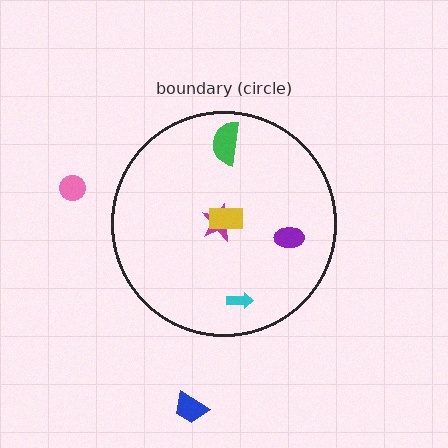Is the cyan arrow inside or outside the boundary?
Inside.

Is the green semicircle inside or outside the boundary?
Inside.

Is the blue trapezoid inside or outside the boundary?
Outside.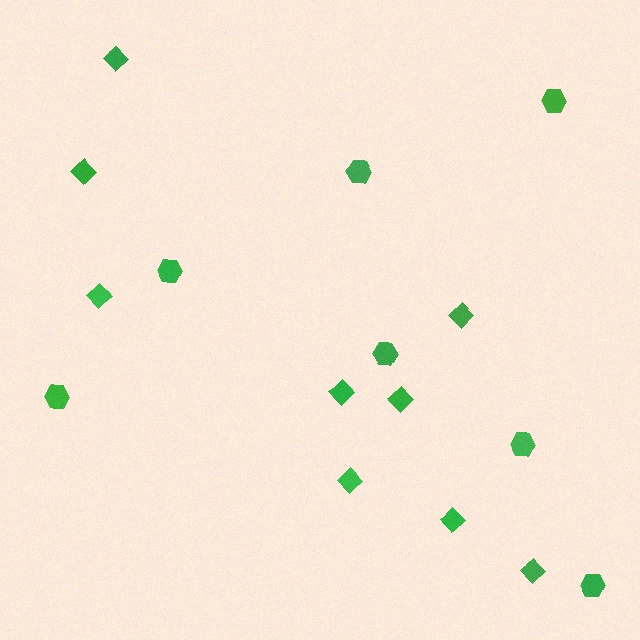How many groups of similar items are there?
There are 2 groups: one group of hexagons (7) and one group of diamonds (9).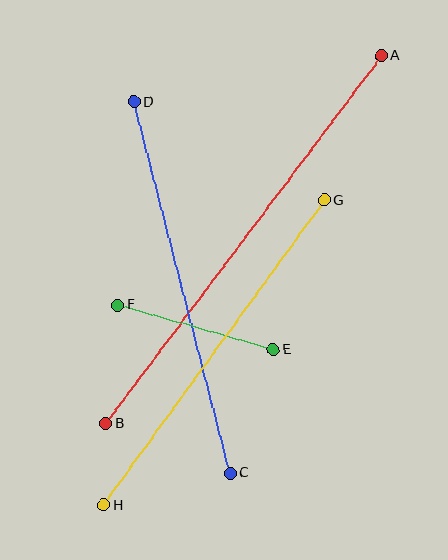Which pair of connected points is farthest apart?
Points A and B are farthest apart.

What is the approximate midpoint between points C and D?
The midpoint is at approximately (182, 287) pixels.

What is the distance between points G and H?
The distance is approximately 376 pixels.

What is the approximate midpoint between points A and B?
The midpoint is at approximately (244, 240) pixels.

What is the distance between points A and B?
The distance is approximately 460 pixels.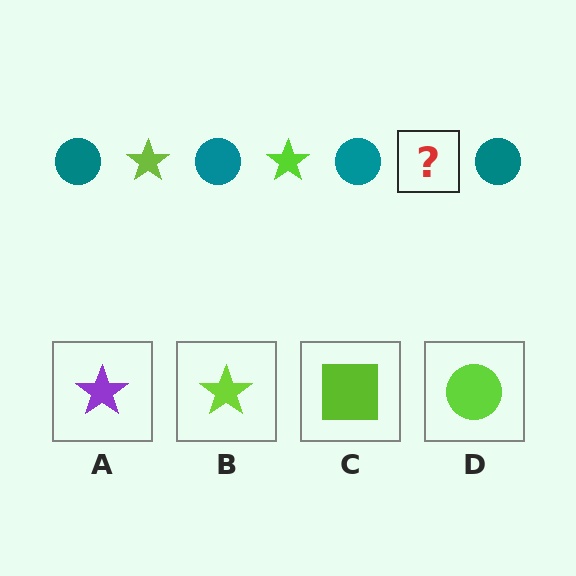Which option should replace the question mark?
Option B.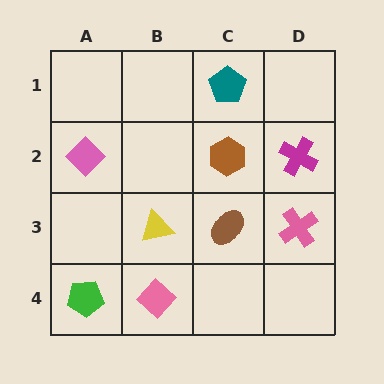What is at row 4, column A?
A green pentagon.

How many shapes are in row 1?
1 shape.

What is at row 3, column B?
A yellow triangle.